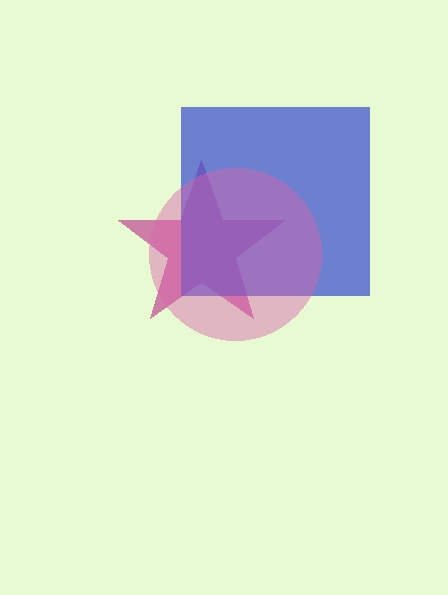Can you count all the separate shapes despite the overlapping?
Yes, there are 3 separate shapes.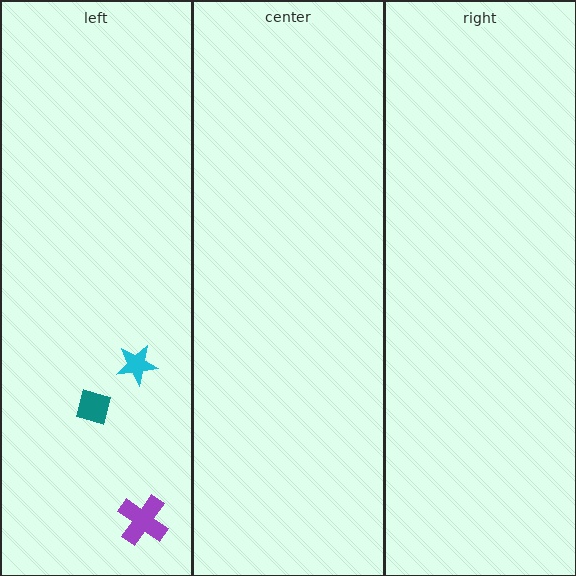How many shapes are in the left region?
3.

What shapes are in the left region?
The purple cross, the teal square, the cyan star.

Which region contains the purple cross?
The left region.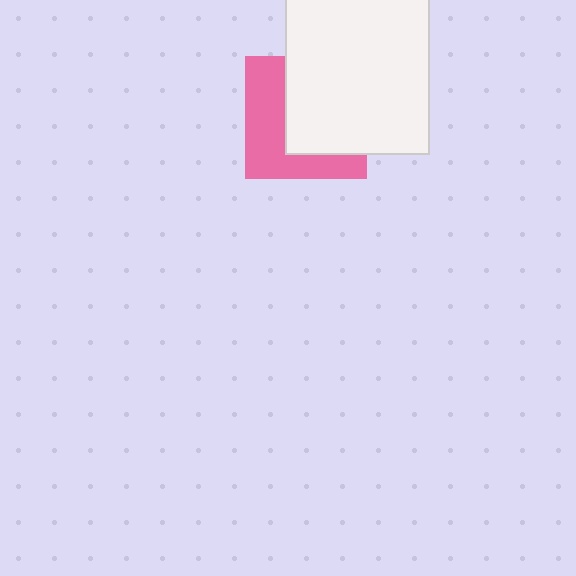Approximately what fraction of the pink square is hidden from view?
Roughly 54% of the pink square is hidden behind the white rectangle.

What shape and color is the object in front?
The object in front is a white rectangle.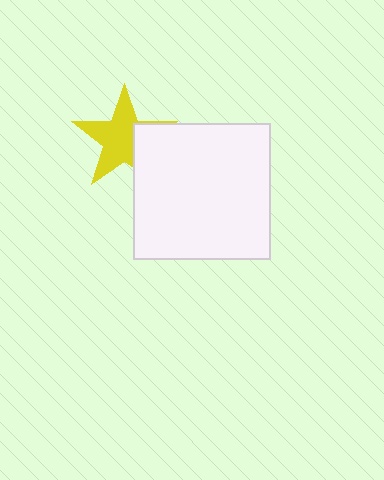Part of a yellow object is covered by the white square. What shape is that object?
It is a star.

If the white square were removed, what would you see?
You would see the complete yellow star.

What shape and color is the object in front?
The object in front is a white square.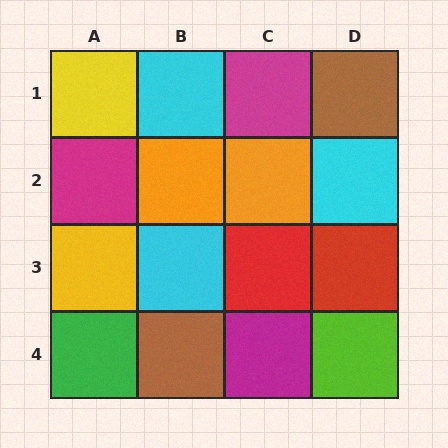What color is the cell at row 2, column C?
Orange.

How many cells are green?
1 cell is green.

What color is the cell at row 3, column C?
Red.